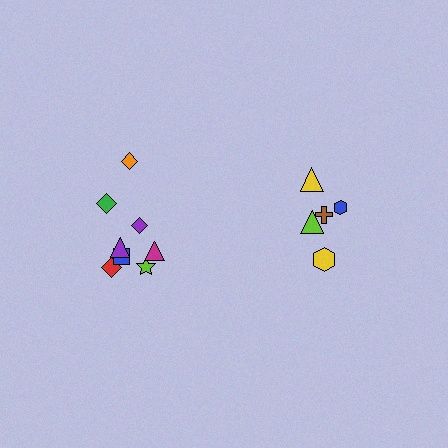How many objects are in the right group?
There are 5 objects.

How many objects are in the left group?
There are 8 objects.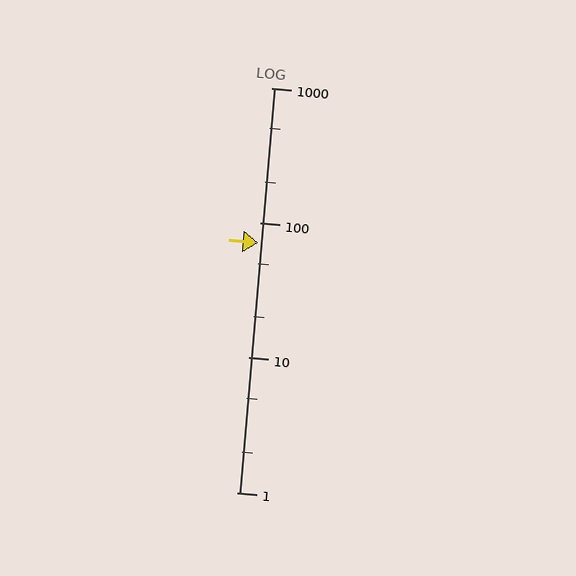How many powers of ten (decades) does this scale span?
The scale spans 3 decades, from 1 to 1000.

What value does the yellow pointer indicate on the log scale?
The pointer indicates approximately 71.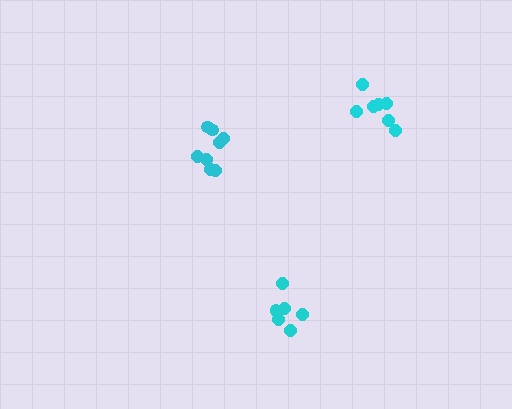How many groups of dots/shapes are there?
There are 3 groups.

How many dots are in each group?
Group 1: 8 dots, Group 2: 7 dots, Group 3: 6 dots (21 total).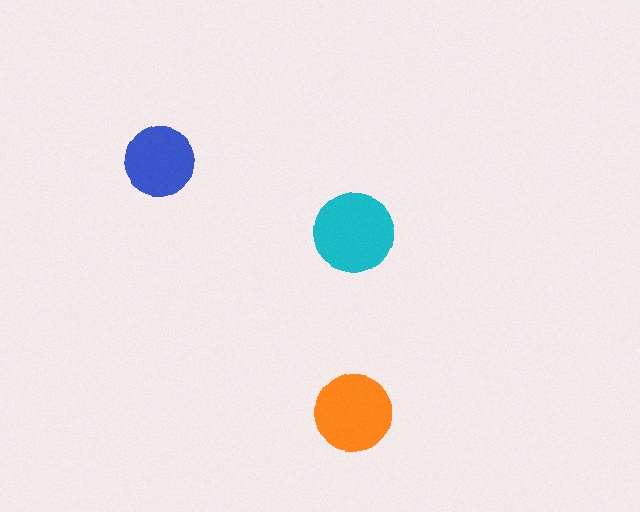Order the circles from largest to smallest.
the cyan one, the orange one, the blue one.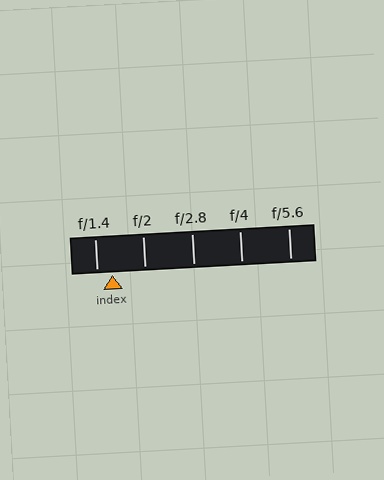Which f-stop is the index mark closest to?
The index mark is closest to f/1.4.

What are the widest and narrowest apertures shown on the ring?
The widest aperture shown is f/1.4 and the narrowest is f/5.6.